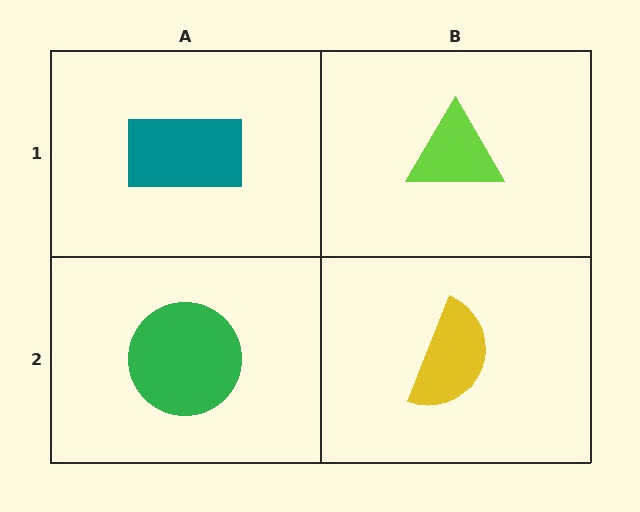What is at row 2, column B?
A yellow semicircle.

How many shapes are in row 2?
2 shapes.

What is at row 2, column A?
A green circle.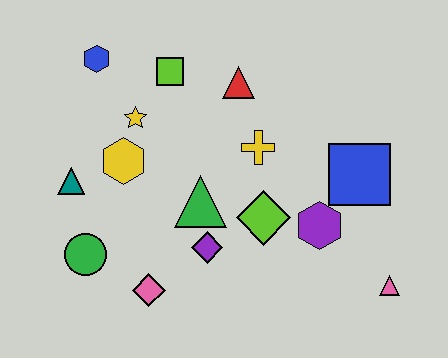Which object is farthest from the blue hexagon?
The pink triangle is farthest from the blue hexagon.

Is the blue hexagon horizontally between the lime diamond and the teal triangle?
Yes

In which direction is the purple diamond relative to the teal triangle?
The purple diamond is to the right of the teal triangle.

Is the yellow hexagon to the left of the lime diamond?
Yes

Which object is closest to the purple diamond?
The green triangle is closest to the purple diamond.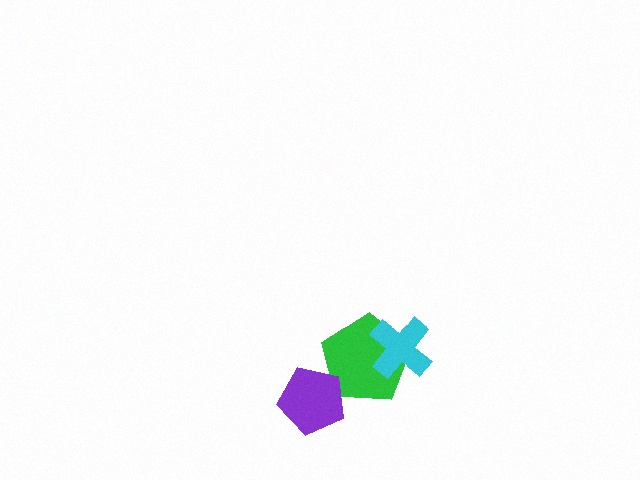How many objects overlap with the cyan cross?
1 object overlaps with the cyan cross.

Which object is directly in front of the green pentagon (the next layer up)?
The purple pentagon is directly in front of the green pentagon.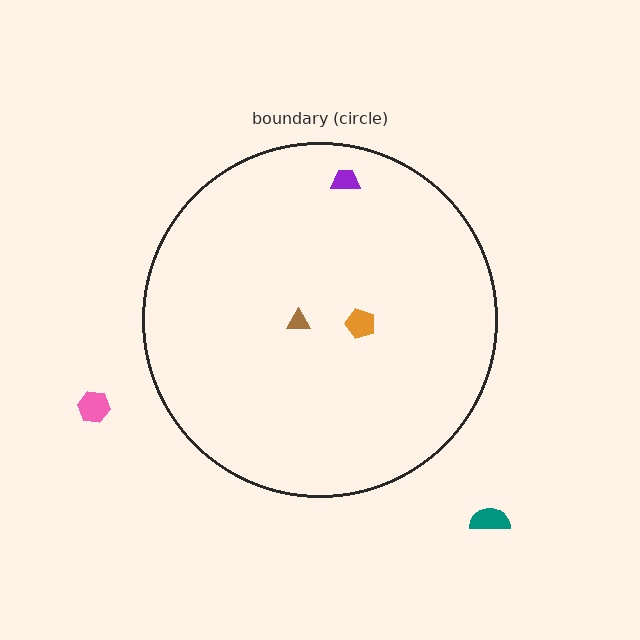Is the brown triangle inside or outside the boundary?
Inside.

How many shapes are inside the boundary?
3 inside, 2 outside.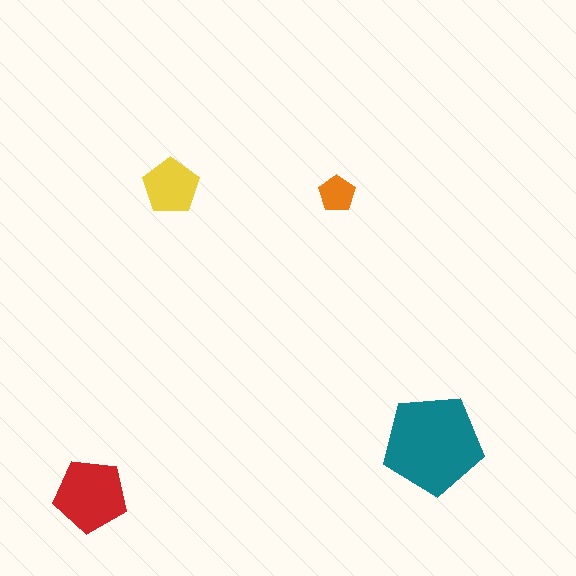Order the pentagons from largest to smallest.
the teal one, the red one, the yellow one, the orange one.